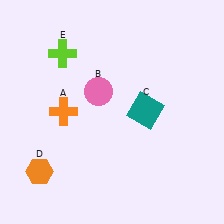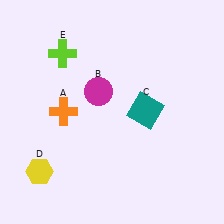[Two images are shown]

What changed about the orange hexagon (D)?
In Image 1, D is orange. In Image 2, it changed to yellow.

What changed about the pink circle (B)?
In Image 1, B is pink. In Image 2, it changed to magenta.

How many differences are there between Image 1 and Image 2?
There are 2 differences between the two images.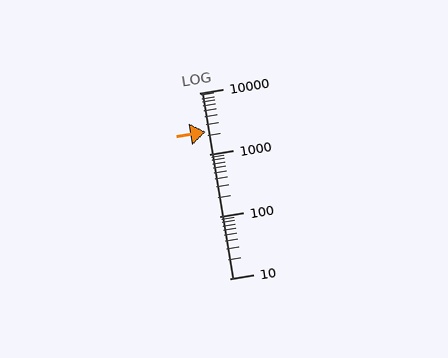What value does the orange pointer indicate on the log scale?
The pointer indicates approximately 2300.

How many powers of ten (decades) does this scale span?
The scale spans 3 decades, from 10 to 10000.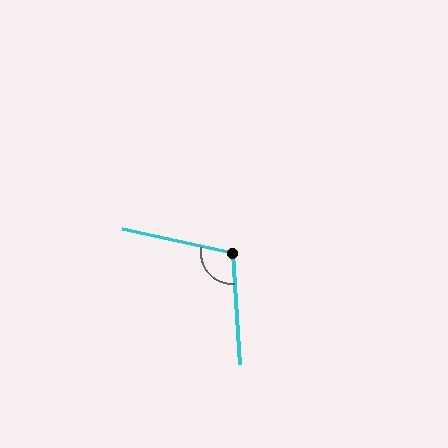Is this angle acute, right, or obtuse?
It is obtuse.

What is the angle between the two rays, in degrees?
Approximately 106 degrees.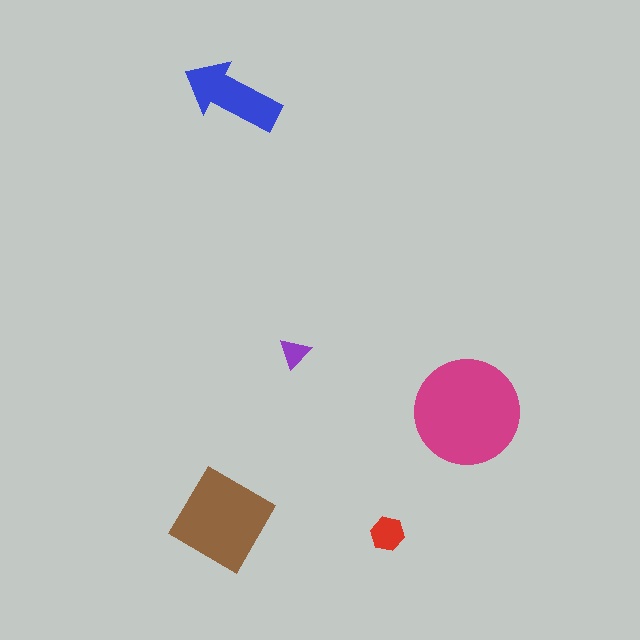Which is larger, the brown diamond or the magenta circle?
The magenta circle.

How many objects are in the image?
There are 5 objects in the image.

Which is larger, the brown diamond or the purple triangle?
The brown diamond.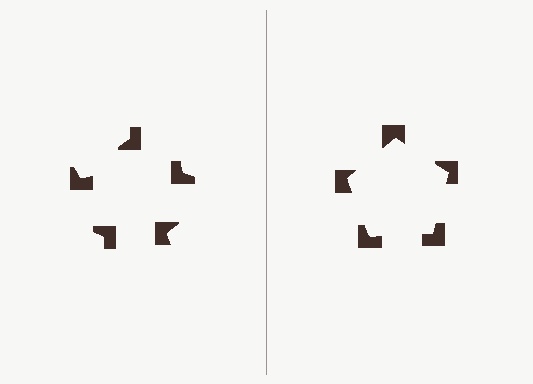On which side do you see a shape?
An illusory pentagon appears on the right side. On the left side the wedge cuts are rotated, so no coherent shape forms.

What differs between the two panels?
The notched squares are positioned identically on both sides; only the wedge orientations differ. On the right they align to a pentagon; on the left they are misaligned.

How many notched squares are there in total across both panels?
10 — 5 on each side.